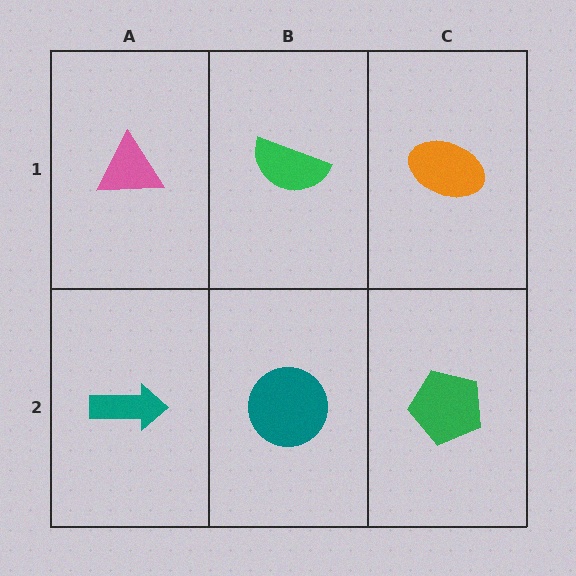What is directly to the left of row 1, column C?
A green semicircle.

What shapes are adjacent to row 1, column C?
A green pentagon (row 2, column C), a green semicircle (row 1, column B).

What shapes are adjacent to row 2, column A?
A pink triangle (row 1, column A), a teal circle (row 2, column B).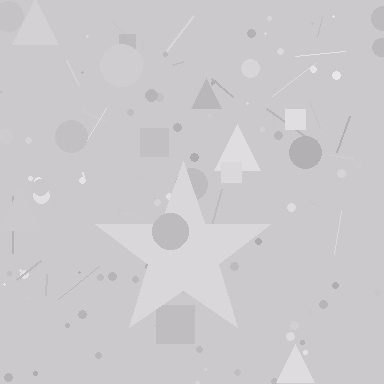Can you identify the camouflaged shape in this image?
The camouflaged shape is a star.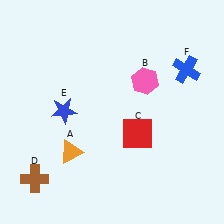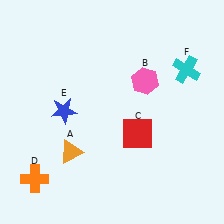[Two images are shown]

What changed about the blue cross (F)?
In Image 1, F is blue. In Image 2, it changed to cyan.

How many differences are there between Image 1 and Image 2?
There are 2 differences between the two images.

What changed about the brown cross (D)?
In Image 1, D is brown. In Image 2, it changed to orange.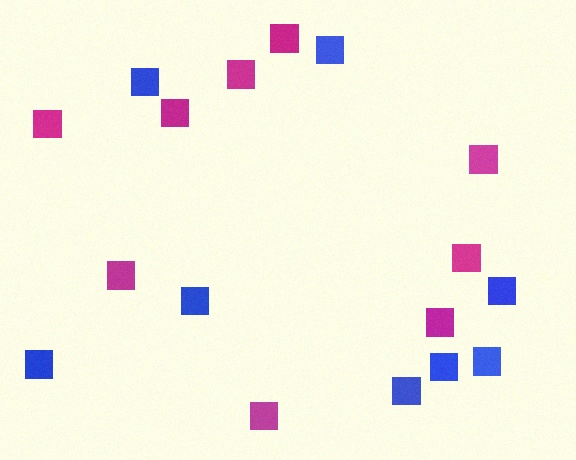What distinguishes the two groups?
There are 2 groups: one group of magenta squares (9) and one group of blue squares (8).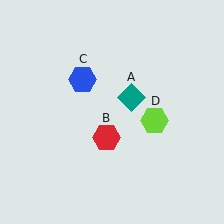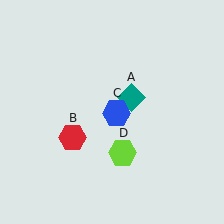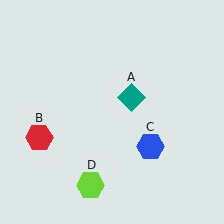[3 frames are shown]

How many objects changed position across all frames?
3 objects changed position: red hexagon (object B), blue hexagon (object C), lime hexagon (object D).